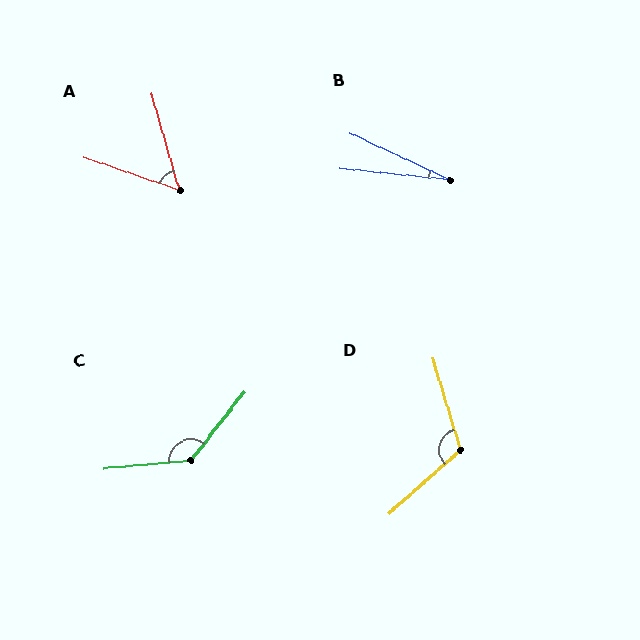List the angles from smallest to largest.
B (19°), A (55°), D (115°), C (133°).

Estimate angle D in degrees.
Approximately 115 degrees.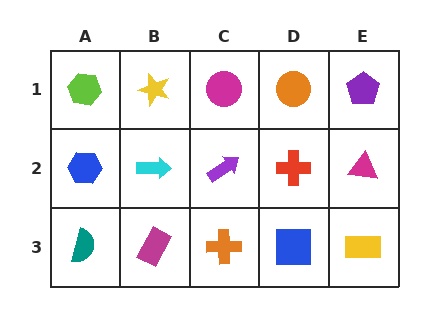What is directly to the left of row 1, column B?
A lime hexagon.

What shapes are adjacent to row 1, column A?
A blue hexagon (row 2, column A), a yellow star (row 1, column B).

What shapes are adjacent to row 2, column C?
A magenta circle (row 1, column C), an orange cross (row 3, column C), a cyan arrow (row 2, column B), a red cross (row 2, column D).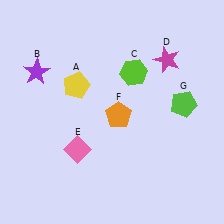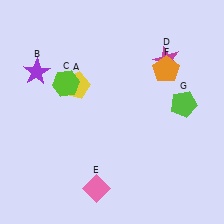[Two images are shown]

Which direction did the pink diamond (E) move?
The pink diamond (E) moved down.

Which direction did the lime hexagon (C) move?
The lime hexagon (C) moved left.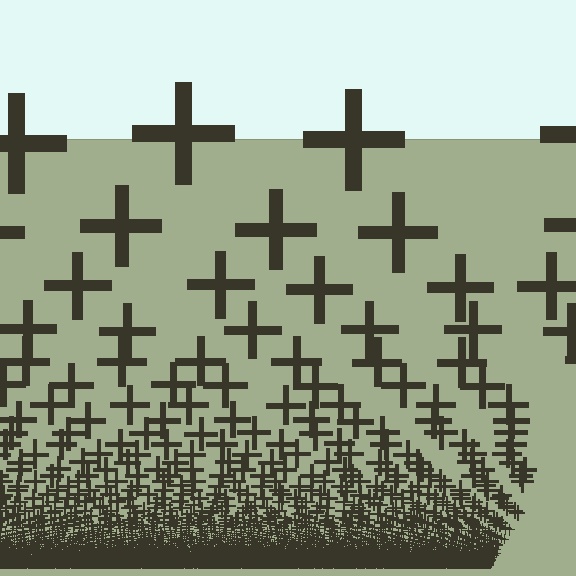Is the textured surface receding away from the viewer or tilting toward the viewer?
The surface appears to tilt toward the viewer. Texture elements get larger and sparser toward the top.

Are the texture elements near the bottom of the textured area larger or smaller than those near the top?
Smaller. The gradient is inverted — elements near the bottom are smaller and denser.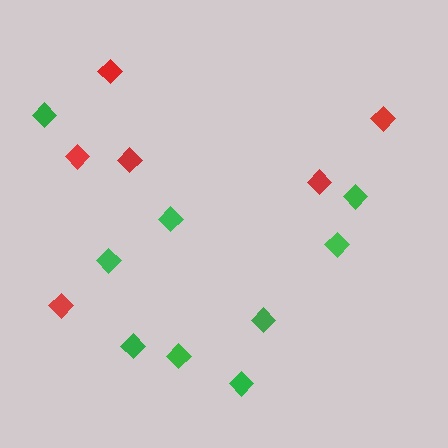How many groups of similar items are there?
There are 2 groups: one group of green diamonds (9) and one group of red diamonds (6).